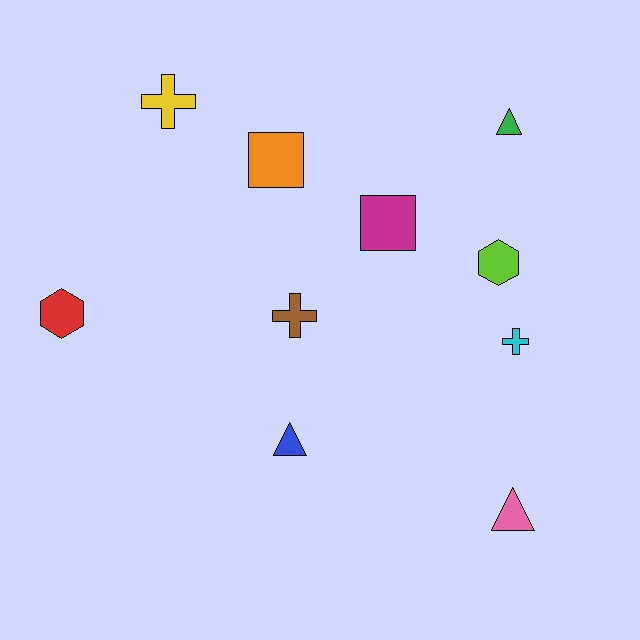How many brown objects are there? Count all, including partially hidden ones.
There is 1 brown object.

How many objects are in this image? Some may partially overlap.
There are 10 objects.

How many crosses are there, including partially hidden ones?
There are 3 crosses.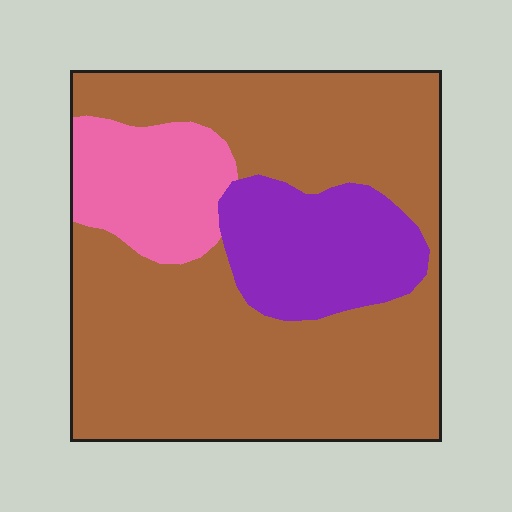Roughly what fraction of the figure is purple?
Purple takes up about one sixth (1/6) of the figure.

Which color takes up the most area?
Brown, at roughly 70%.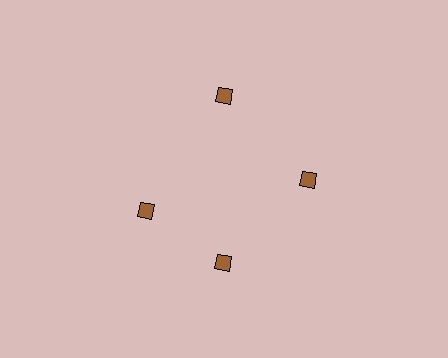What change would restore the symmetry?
The symmetry would be restored by rotating it back into even spacing with its neighbors so that all 4 diamonds sit at equal angles and equal distance from the center.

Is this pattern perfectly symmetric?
No. The 4 brown diamonds are arranged in a ring, but one element near the 9 o'clock position is rotated out of alignment along the ring, breaking the 4-fold rotational symmetry.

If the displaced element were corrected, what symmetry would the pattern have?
It would have 4-fold rotational symmetry — the pattern would map onto itself every 90 degrees.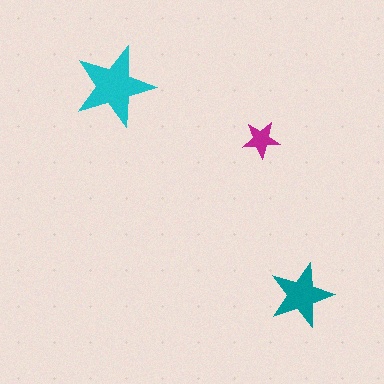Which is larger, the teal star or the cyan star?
The cyan one.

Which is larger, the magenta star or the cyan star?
The cyan one.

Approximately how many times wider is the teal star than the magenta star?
About 2 times wider.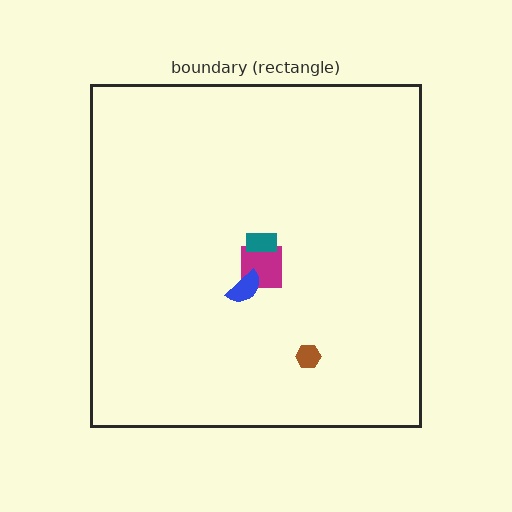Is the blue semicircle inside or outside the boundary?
Inside.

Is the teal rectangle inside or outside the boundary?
Inside.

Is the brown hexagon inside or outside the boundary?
Inside.